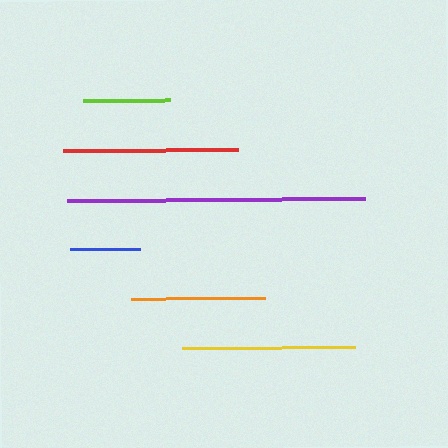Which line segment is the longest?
The purple line is the longest at approximately 298 pixels.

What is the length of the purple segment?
The purple segment is approximately 298 pixels long.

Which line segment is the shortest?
The blue line is the shortest at approximately 70 pixels.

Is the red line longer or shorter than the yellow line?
The red line is longer than the yellow line.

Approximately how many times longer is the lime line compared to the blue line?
The lime line is approximately 1.2 times the length of the blue line.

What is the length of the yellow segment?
The yellow segment is approximately 173 pixels long.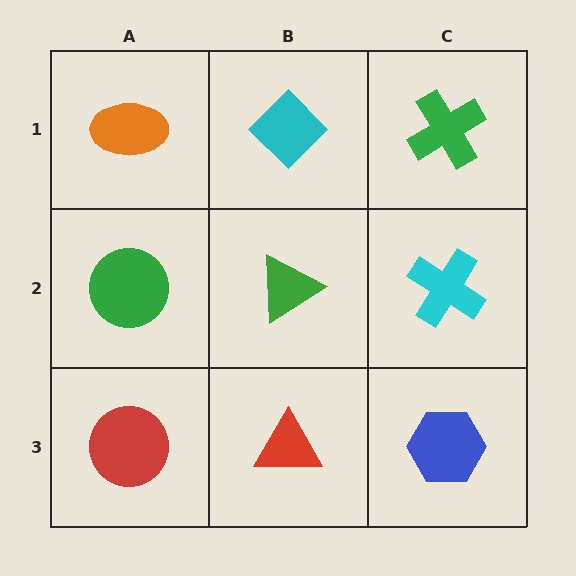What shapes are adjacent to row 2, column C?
A green cross (row 1, column C), a blue hexagon (row 3, column C), a green triangle (row 2, column B).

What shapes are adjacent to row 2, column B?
A cyan diamond (row 1, column B), a red triangle (row 3, column B), a green circle (row 2, column A), a cyan cross (row 2, column C).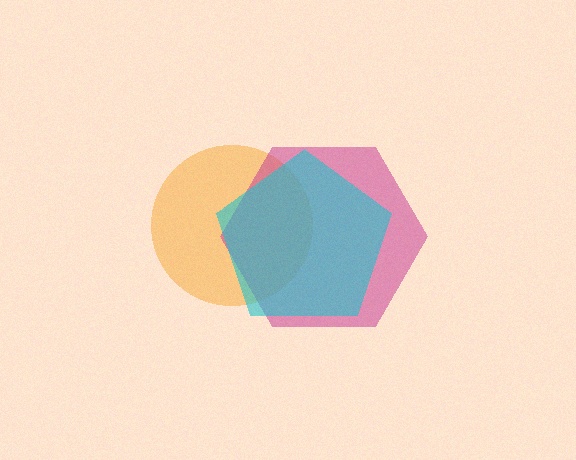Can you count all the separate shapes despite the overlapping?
Yes, there are 3 separate shapes.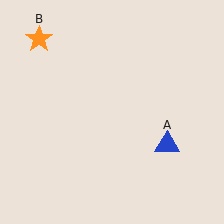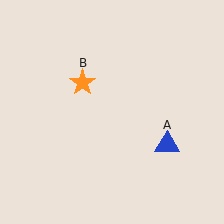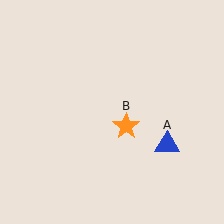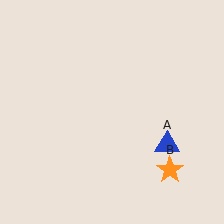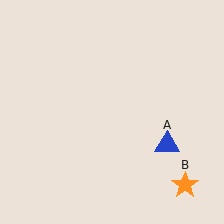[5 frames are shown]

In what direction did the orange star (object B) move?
The orange star (object B) moved down and to the right.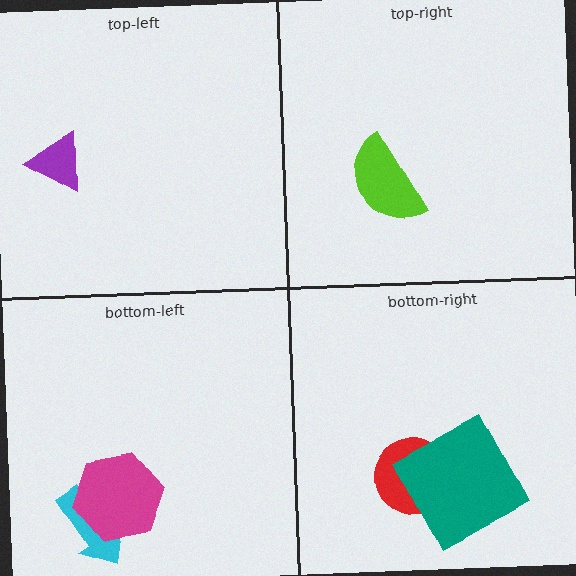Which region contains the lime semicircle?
The top-right region.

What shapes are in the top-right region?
The lime semicircle.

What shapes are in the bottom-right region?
The red circle, the teal square.